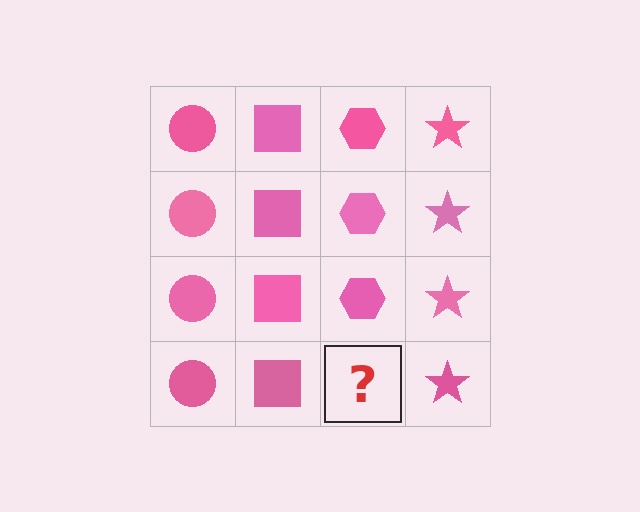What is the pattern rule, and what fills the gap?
The rule is that each column has a consistent shape. The gap should be filled with a pink hexagon.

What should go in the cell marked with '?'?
The missing cell should contain a pink hexagon.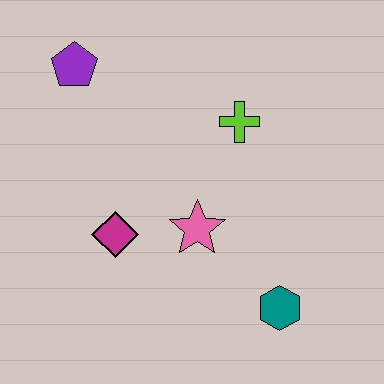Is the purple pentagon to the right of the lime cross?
No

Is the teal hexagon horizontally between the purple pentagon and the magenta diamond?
No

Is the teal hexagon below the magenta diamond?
Yes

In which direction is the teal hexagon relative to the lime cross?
The teal hexagon is below the lime cross.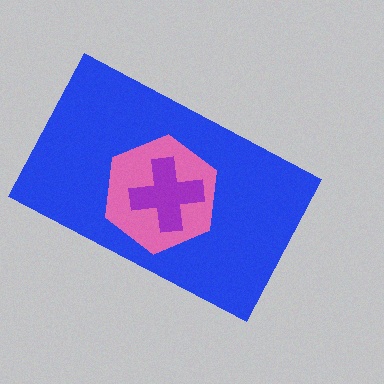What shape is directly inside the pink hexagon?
The purple cross.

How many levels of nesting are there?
3.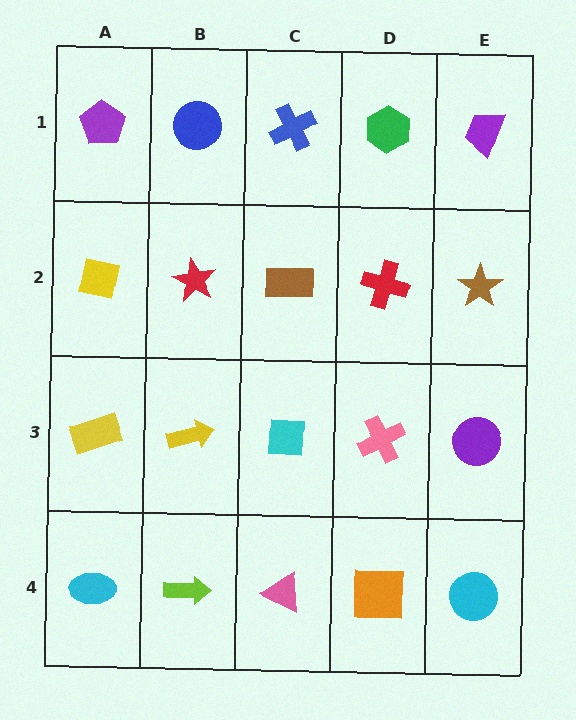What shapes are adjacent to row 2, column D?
A green hexagon (row 1, column D), a pink cross (row 3, column D), a brown rectangle (row 2, column C), a brown star (row 2, column E).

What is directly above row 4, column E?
A purple circle.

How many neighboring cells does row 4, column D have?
3.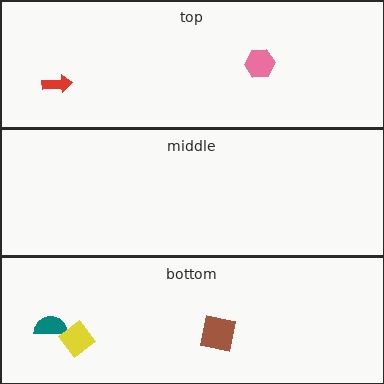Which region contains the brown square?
The bottom region.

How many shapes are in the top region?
2.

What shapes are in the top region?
The red arrow, the pink hexagon.